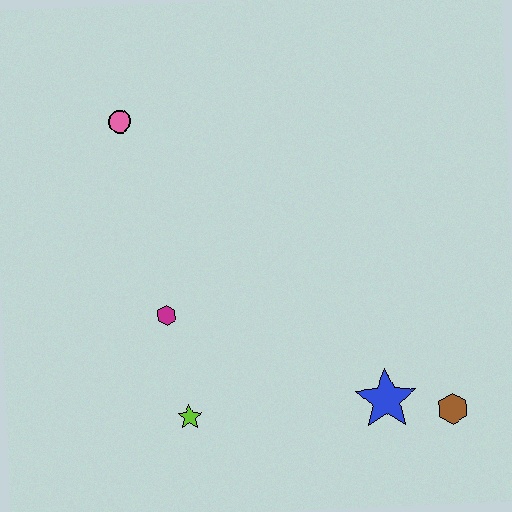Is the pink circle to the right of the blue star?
No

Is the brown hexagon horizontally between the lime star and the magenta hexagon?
No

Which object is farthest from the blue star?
The pink circle is farthest from the blue star.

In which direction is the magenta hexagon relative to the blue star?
The magenta hexagon is to the left of the blue star.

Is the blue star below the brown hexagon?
No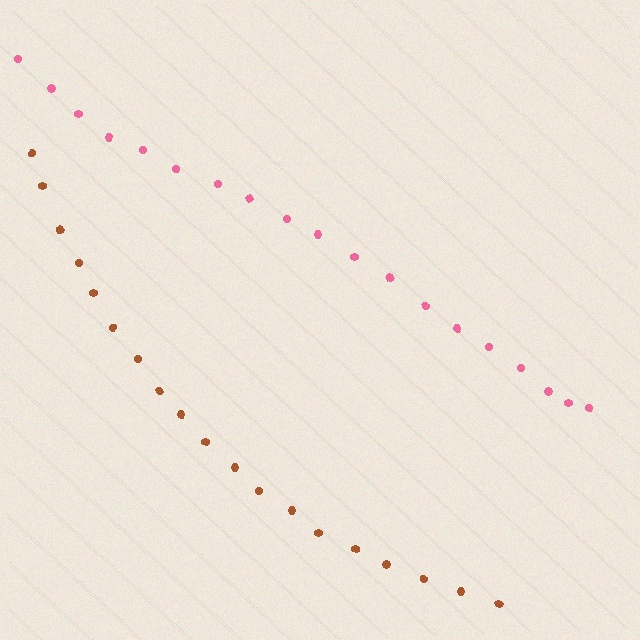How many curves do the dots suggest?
There are 2 distinct paths.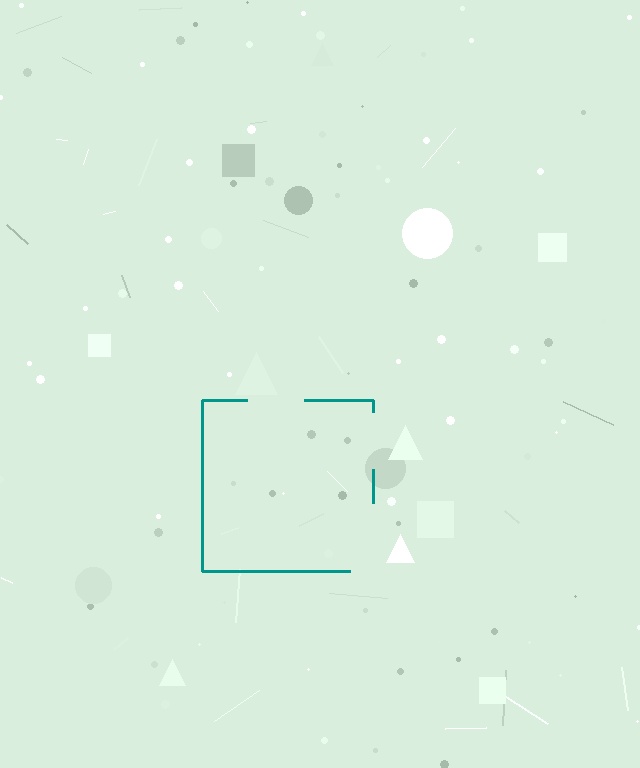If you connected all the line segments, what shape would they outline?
They would outline a square.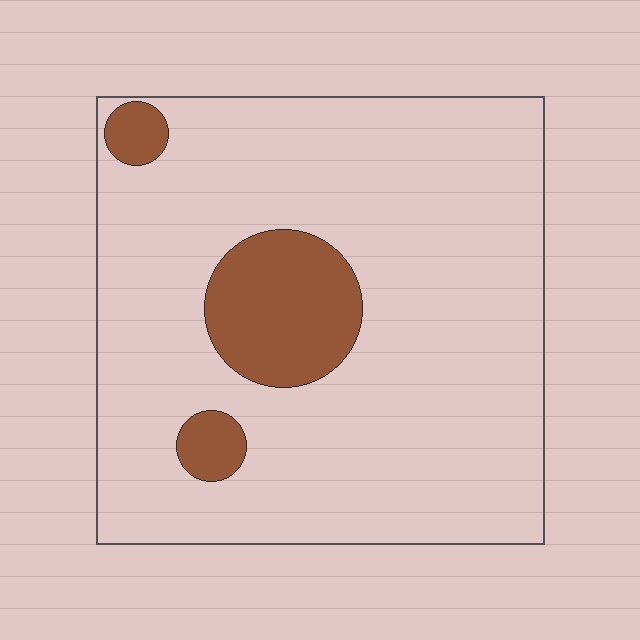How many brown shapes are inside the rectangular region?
3.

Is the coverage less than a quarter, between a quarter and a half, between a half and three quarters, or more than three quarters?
Less than a quarter.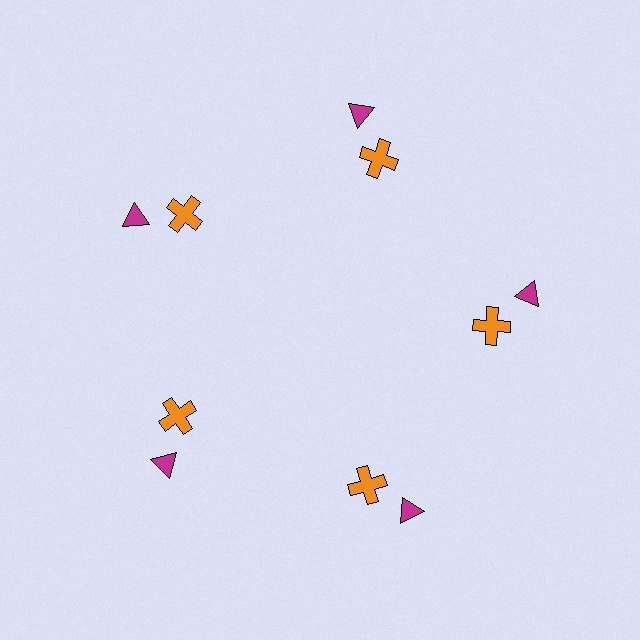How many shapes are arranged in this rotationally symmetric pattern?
There are 10 shapes, arranged in 5 groups of 2.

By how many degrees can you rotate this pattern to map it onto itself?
The pattern maps onto itself every 72 degrees of rotation.